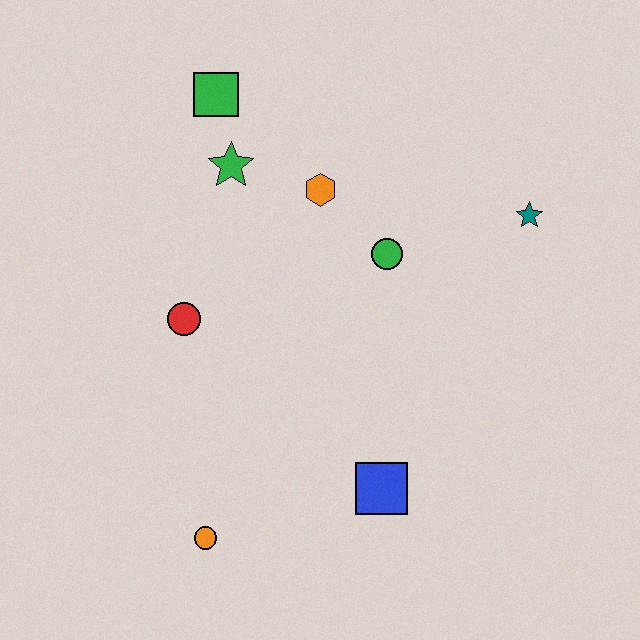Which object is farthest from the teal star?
The orange circle is farthest from the teal star.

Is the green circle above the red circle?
Yes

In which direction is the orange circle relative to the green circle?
The orange circle is below the green circle.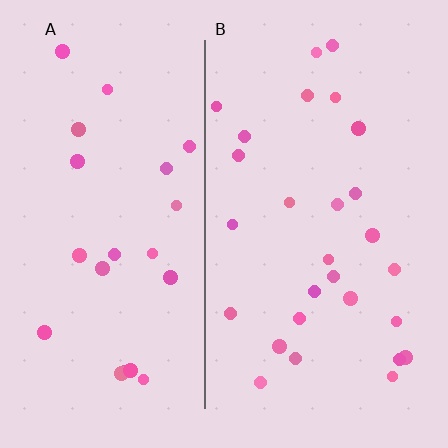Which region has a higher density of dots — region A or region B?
B (the right).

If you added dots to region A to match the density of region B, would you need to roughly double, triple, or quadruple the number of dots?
Approximately double.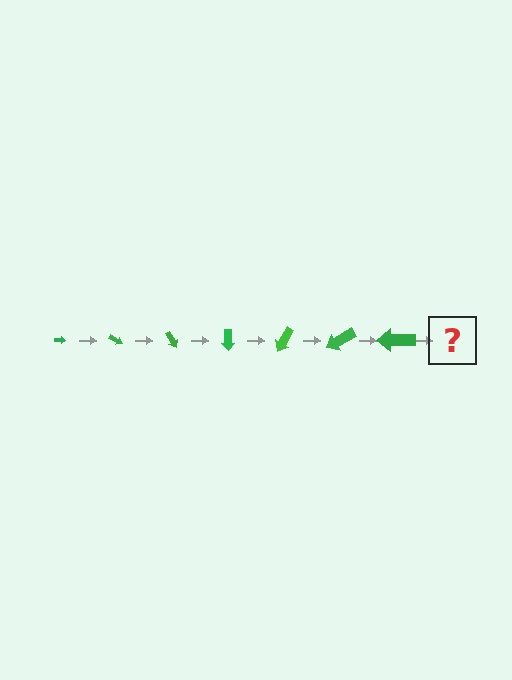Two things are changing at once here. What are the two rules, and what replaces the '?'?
The two rules are that the arrow grows larger each step and it rotates 30 degrees each step. The '?' should be an arrow, larger than the previous one and rotated 210 degrees from the start.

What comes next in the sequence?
The next element should be an arrow, larger than the previous one and rotated 210 degrees from the start.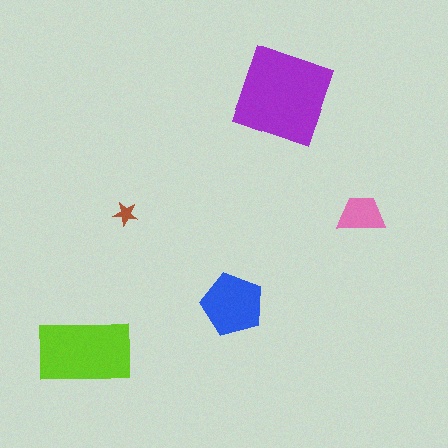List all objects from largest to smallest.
The purple diamond, the lime rectangle, the blue pentagon, the pink trapezoid, the brown star.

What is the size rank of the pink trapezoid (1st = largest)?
4th.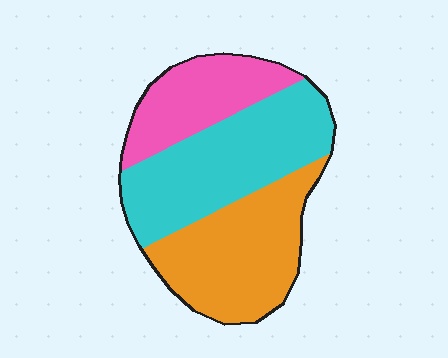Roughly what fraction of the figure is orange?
Orange takes up about three eighths (3/8) of the figure.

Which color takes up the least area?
Pink, at roughly 25%.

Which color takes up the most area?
Cyan, at roughly 40%.